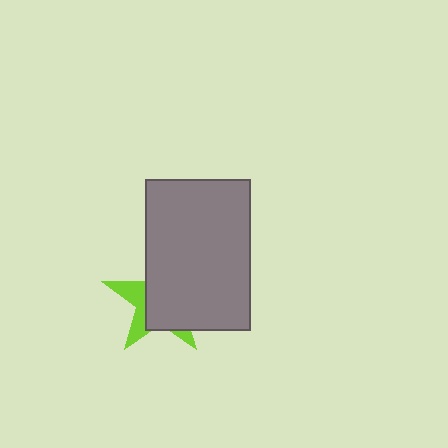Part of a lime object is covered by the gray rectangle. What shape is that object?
It is a star.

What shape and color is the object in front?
The object in front is a gray rectangle.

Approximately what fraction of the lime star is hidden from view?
Roughly 69% of the lime star is hidden behind the gray rectangle.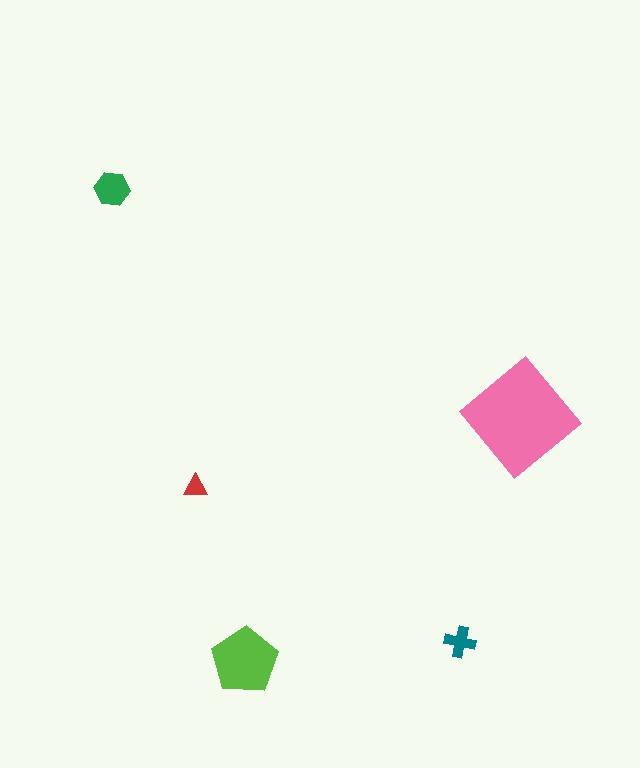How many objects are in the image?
There are 5 objects in the image.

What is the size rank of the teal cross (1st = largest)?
4th.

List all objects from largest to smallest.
The pink diamond, the lime pentagon, the green hexagon, the teal cross, the red triangle.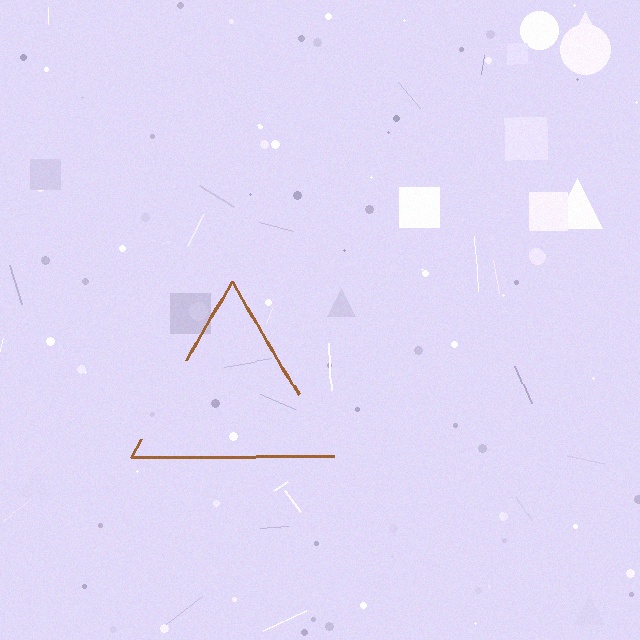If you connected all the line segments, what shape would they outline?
They would outline a triangle.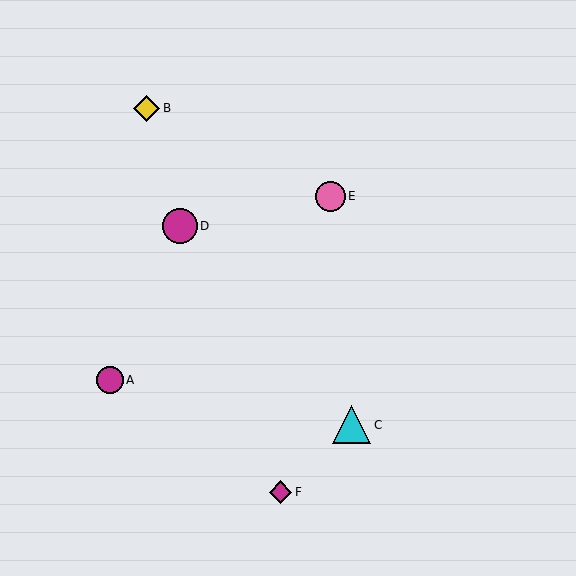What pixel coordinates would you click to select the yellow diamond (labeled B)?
Click at (147, 108) to select the yellow diamond B.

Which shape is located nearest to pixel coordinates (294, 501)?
The magenta diamond (labeled F) at (280, 492) is nearest to that location.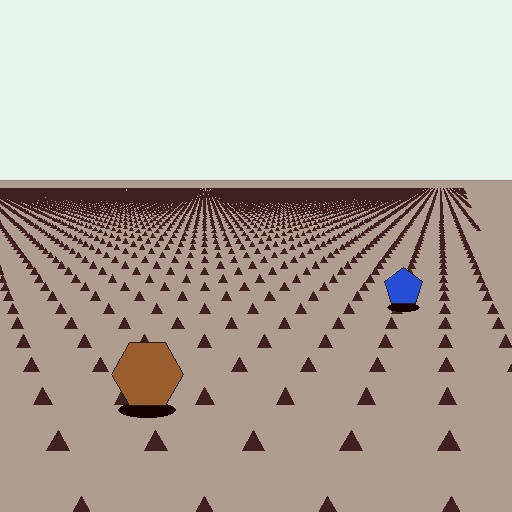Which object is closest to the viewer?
The brown hexagon is closest. The texture marks near it are larger and more spread out.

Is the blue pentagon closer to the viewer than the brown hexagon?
No. The brown hexagon is closer — you can tell from the texture gradient: the ground texture is coarser near it.